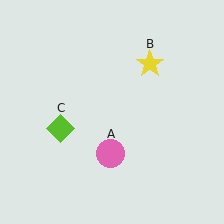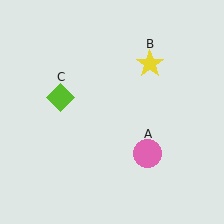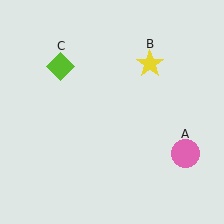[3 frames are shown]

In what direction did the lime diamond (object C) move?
The lime diamond (object C) moved up.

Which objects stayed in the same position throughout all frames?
Yellow star (object B) remained stationary.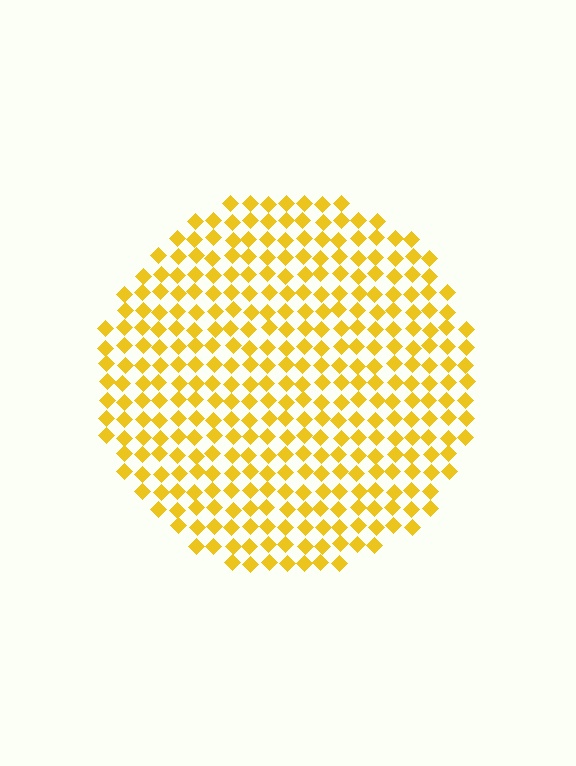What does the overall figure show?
The overall figure shows a circle.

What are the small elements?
The small elements are diamonds.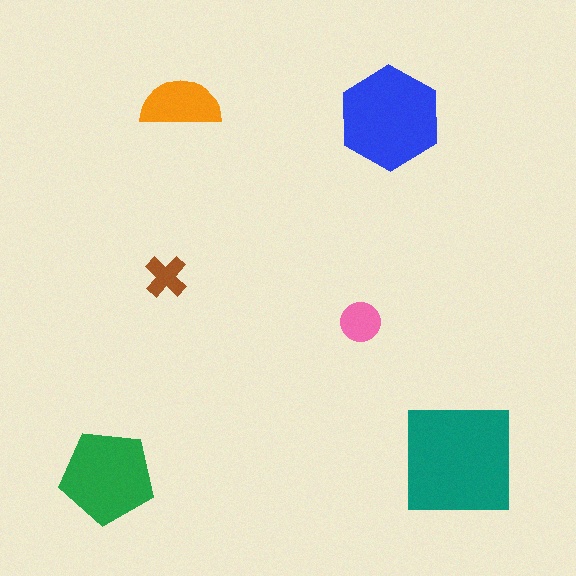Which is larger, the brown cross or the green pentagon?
The green pentagon.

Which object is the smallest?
The brown cross.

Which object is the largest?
The teal square.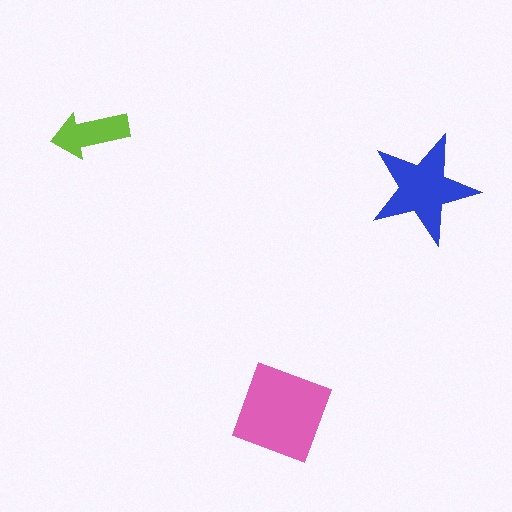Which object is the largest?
The pink diamond.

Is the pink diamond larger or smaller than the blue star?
Larger.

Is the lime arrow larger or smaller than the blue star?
Smaller.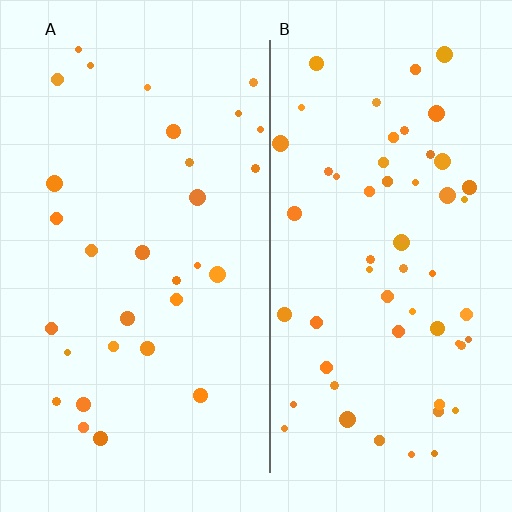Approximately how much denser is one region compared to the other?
Approximately 1.9× — region B over region A.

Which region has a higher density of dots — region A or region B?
B (the right).